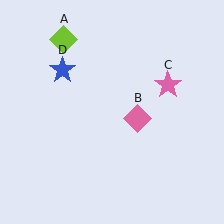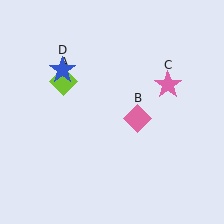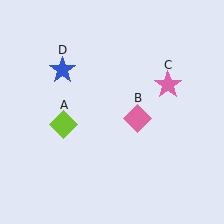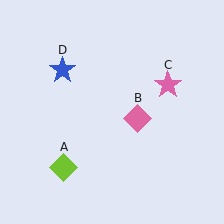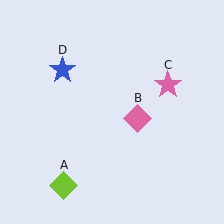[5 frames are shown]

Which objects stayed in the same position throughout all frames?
Pink diamond (object B) and pink star (object C) and blue star (object D) remained stationary.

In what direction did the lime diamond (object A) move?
The lime diamond (object A) moved down.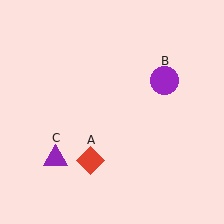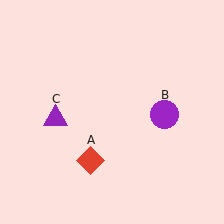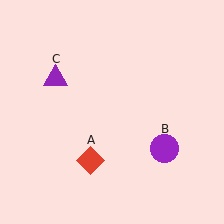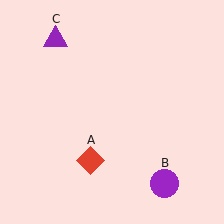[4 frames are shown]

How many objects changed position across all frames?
2 objects changed position: purple circle (object B), purple triangle (object C).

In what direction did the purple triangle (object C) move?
The purple triangle (object C) moved up.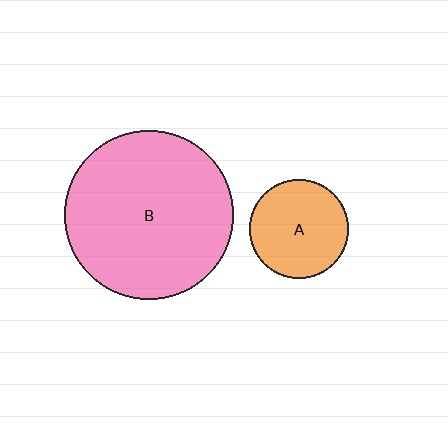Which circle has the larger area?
Circle B (pink).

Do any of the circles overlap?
No, none of the circles overlap.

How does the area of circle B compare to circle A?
Approximately 2.9 times.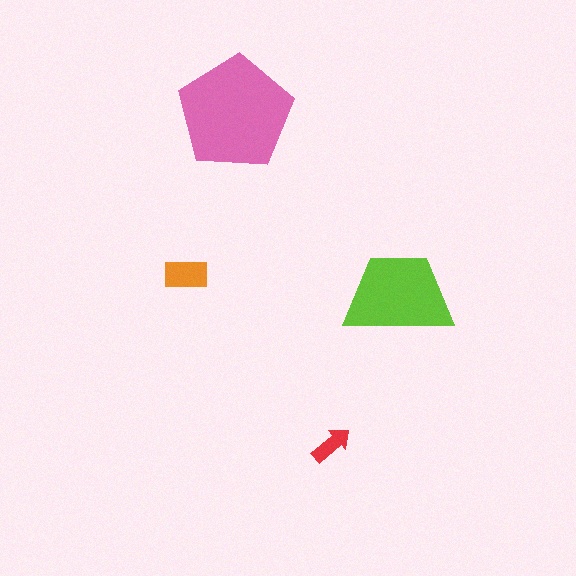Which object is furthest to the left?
The orange rectangle is leftmost.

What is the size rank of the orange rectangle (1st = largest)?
3rd.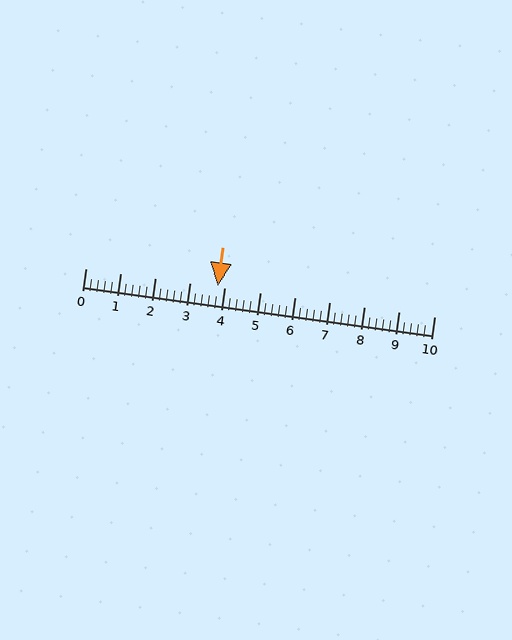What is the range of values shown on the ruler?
The ruler shows values from 0 to 10.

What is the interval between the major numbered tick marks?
The major tick marks are spaced 1 units apart.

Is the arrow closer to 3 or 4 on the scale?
The arrow is closer to 4.